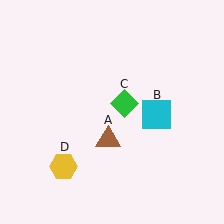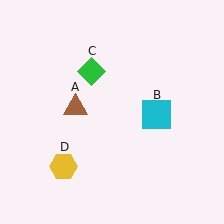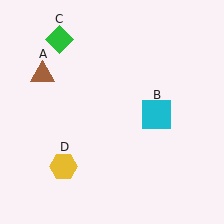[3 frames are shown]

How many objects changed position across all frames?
2 objects changed position: brown triangle (object A), green diamond (object C).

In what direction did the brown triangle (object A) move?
The brown triangle (object A) moved up and to the left.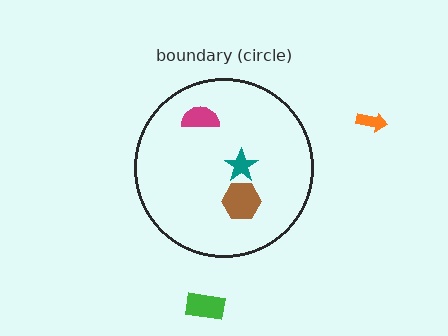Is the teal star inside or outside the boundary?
Inside.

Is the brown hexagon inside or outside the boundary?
Inside.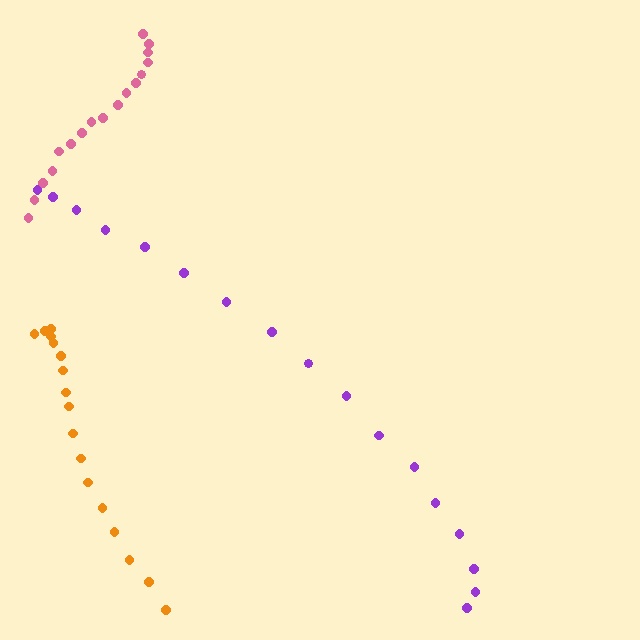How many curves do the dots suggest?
There are 3 distinct paths.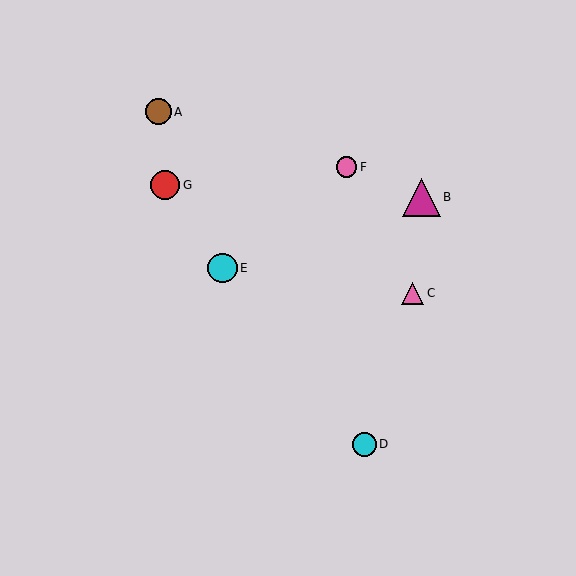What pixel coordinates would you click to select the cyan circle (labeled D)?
Click at (364, 444) to select the cyan circle D.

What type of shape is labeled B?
Shape B is a magenta triangle.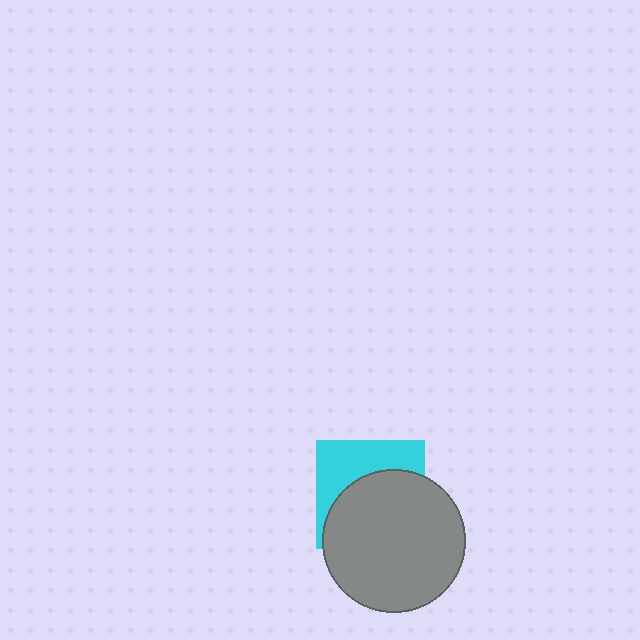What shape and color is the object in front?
The object in front is a gray circle.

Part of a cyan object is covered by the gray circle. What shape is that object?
It is a square.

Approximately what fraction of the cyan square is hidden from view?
Roughly 59% of the cyan square is hidden behind the gray circle.